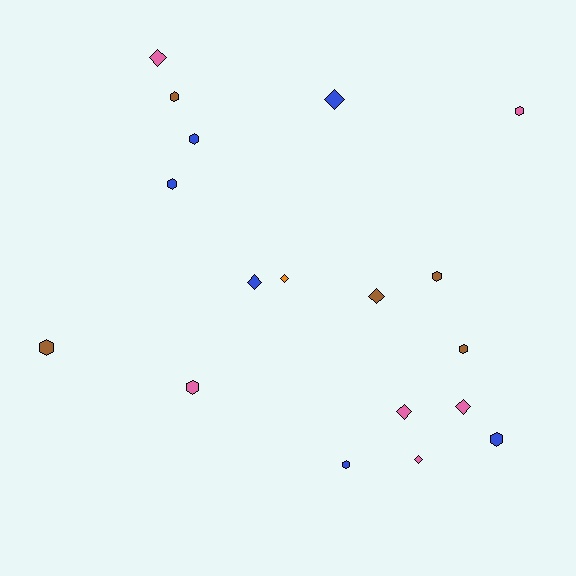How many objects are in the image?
There are 18 objects.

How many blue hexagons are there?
There are 4 blue hexagons.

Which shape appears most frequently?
Hexagon, with 10 objects.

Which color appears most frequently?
Pink, with 6 objects.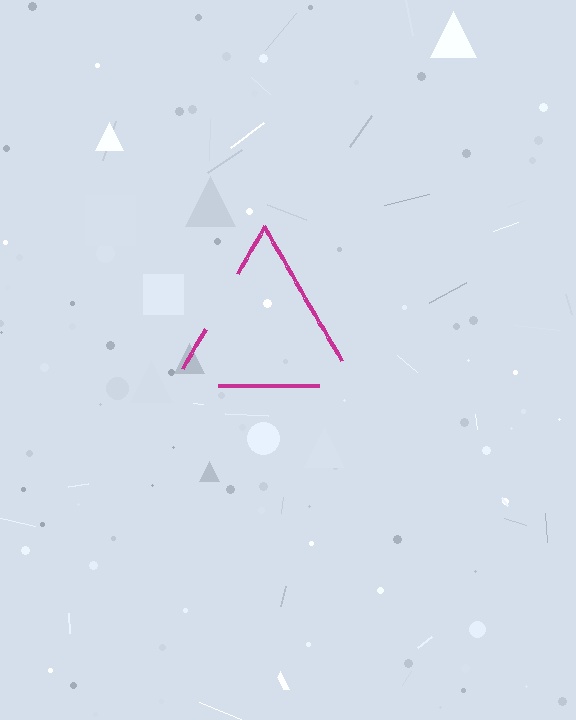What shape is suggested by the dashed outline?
The dashed outline suggests a triangle.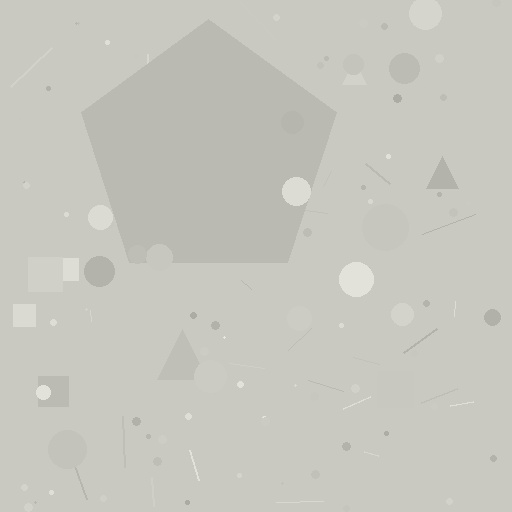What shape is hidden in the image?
A pentagon is hidden in the image.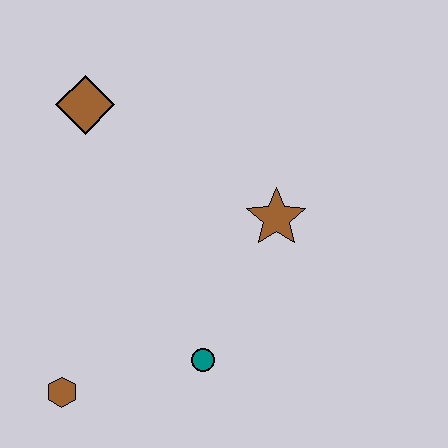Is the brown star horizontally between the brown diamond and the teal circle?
No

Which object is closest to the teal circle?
The brown hexagon is closest to the teal circle.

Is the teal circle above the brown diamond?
No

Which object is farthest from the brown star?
The brown hexagon is farthest from the brown star.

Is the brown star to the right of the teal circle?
Yes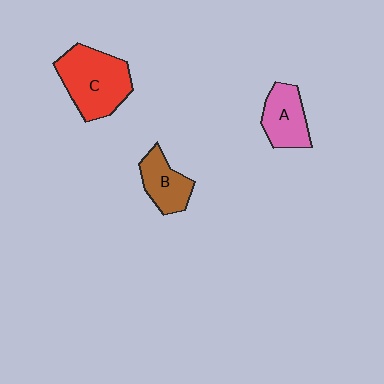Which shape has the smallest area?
Shape B (brown).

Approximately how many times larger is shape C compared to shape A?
Approximately 1.6 times.